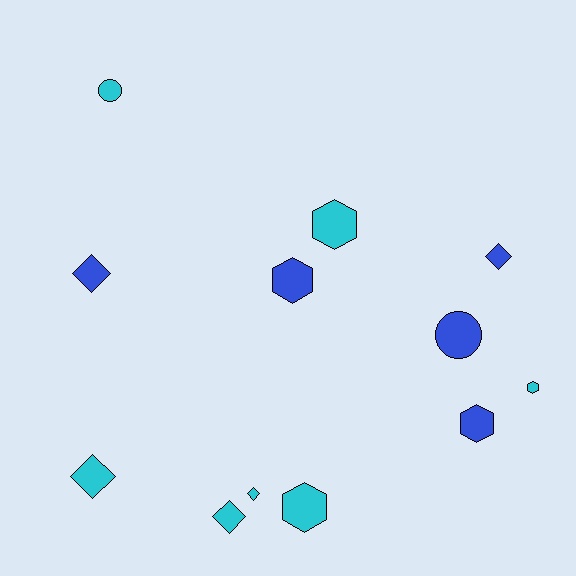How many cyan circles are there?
There is 1 cyan circle.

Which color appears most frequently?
Cyan, with 7 objects.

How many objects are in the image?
There are 12 objects.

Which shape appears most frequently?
Diamond, with 5 objects.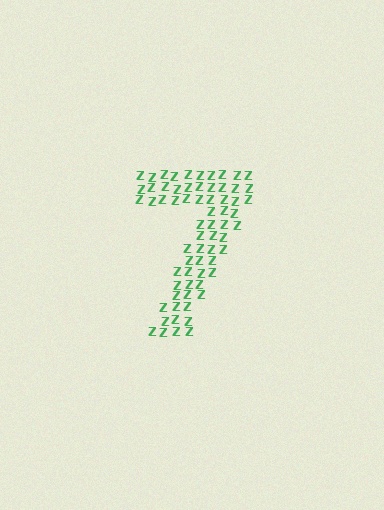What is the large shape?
The large shape is the digit 7.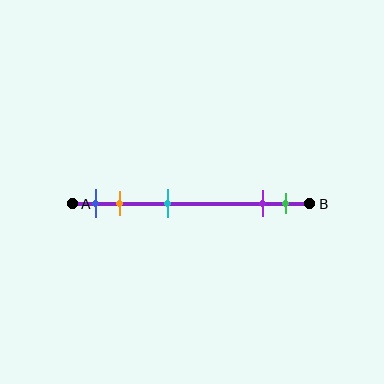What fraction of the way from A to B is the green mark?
The green mark is approximately 90% (0.9) of the way from A to B.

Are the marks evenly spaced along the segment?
No, the marks are not evenly spaced.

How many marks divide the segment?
There are 5 marks dividing the segment.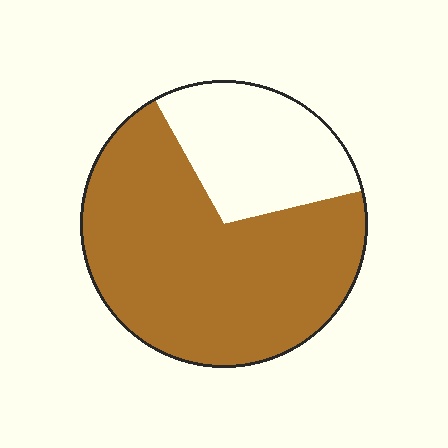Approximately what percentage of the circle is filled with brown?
Approximately 70%.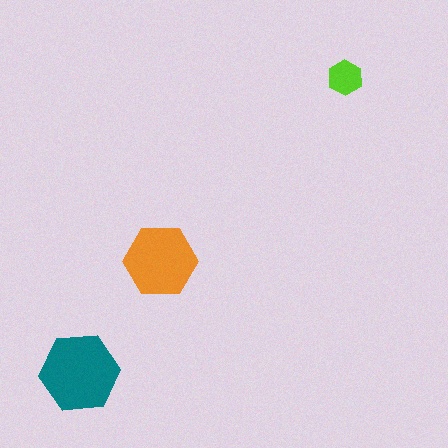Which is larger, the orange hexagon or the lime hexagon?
The orange one.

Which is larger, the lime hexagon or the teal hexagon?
The teal one.